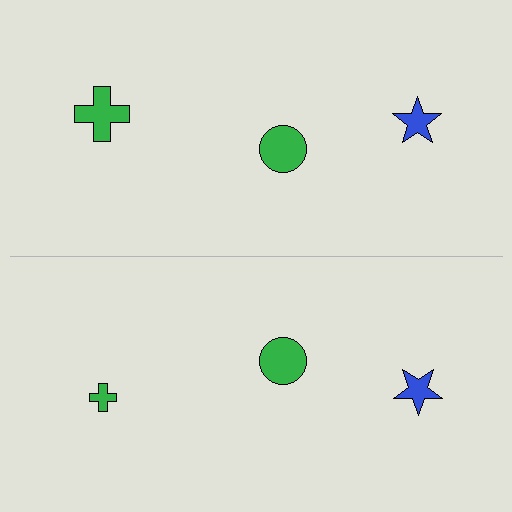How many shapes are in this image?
There are 6 shapes in this image.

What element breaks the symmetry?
The green cross on the bottom side has a different size than its mirror counterpart.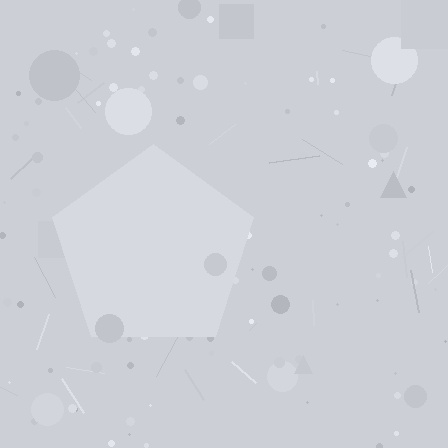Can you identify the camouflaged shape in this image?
The camouflaged shape is a pentagon.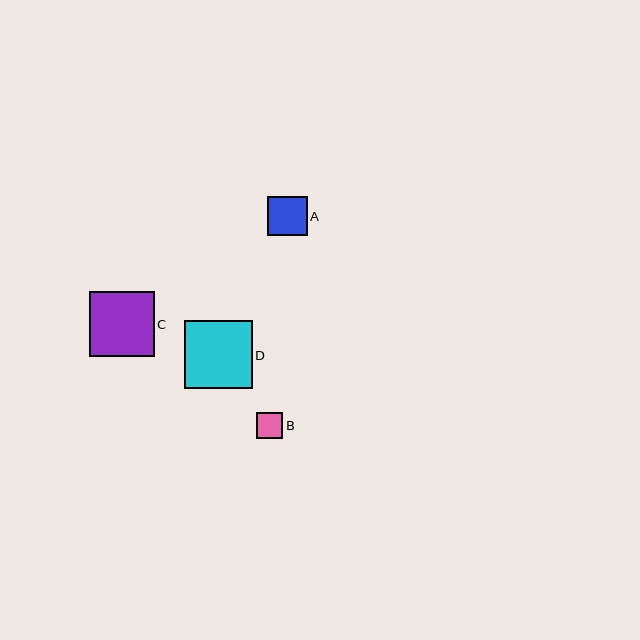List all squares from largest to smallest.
From largest to smallest: D, C, A, B.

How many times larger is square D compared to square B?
Square D is approximately 2.5 times the size of square B.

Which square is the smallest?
Square B is the smallest with a size of approximately 27 pixels.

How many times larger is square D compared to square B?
Square D is approximately 2.5 times the size of square B.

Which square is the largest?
Square D is the largest with a size of approximately 68 pixels.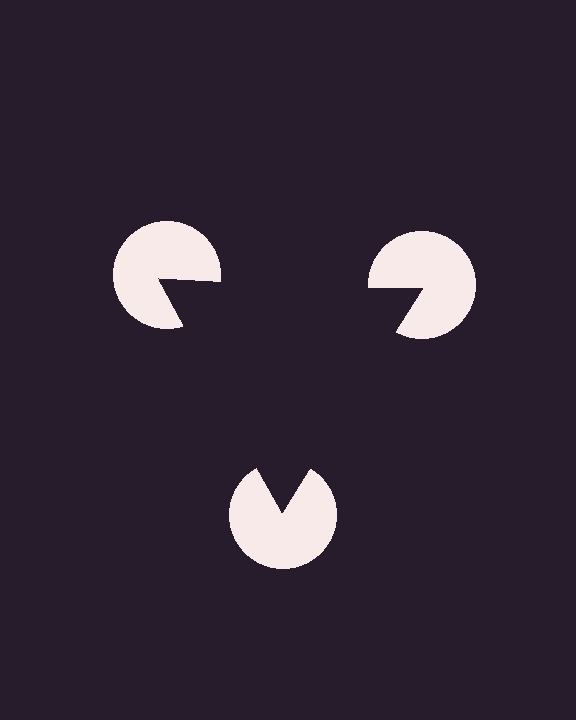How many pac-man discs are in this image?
There are 3 — one at each vertex of the illusory triangle.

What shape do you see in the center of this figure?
An illusory triangle — its edges are inferred from the aligned wedge cuts in the pac-man discs, not physically drawn.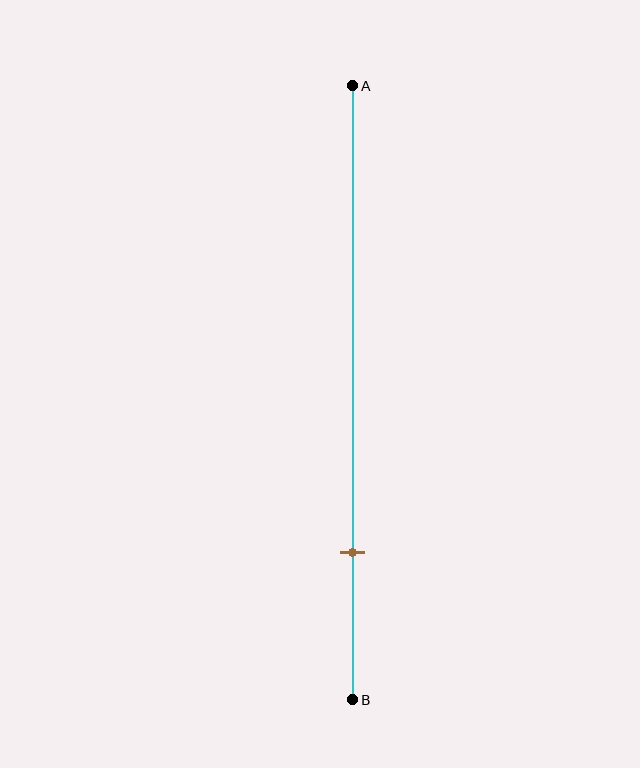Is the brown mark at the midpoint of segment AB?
No, the mark is at about 75% from A, not at the 50% midpoint.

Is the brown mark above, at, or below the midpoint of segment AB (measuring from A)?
The brown mark is below the midpoint of segment AB.